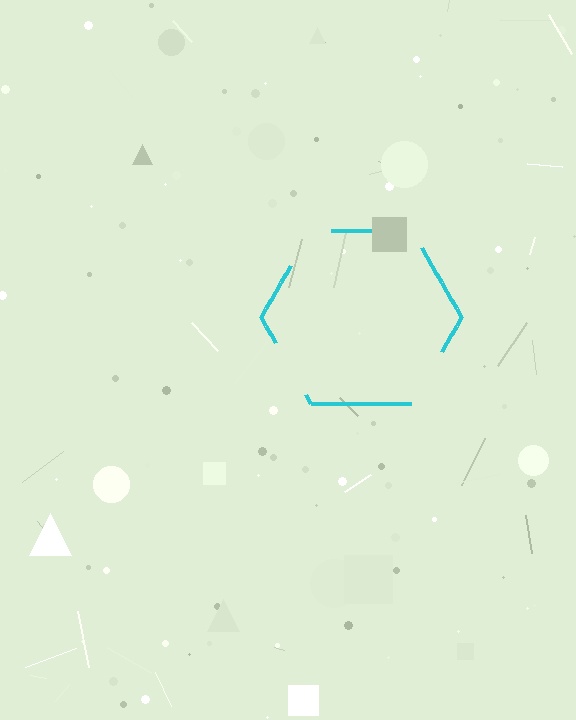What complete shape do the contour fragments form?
The contour fragments form a hexagon.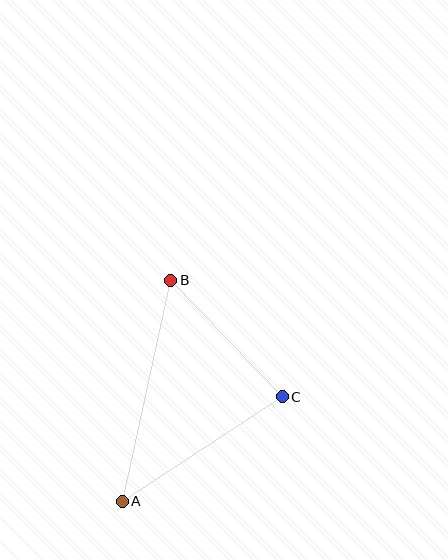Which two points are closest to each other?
Points B and C are closest to each other.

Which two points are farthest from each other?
Points A and B are farthest from each other.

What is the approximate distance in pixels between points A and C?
The distance between A and C is approximately 191 pixels.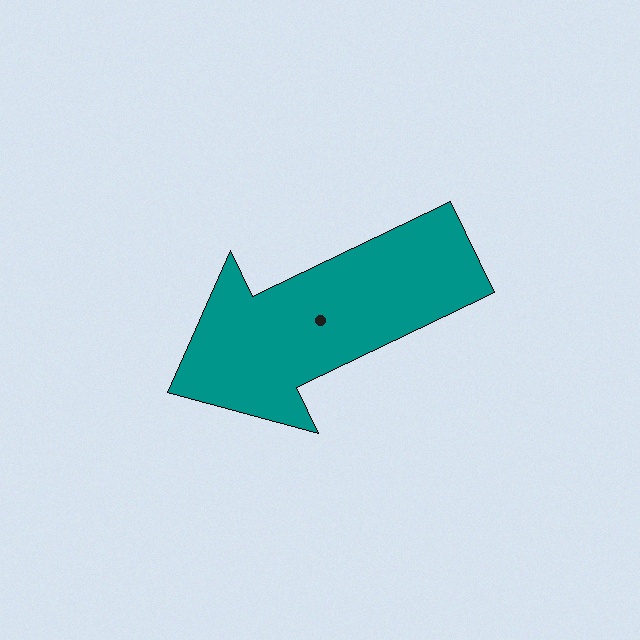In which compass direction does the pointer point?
Southwest.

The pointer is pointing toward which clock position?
Roughly 8 o'clock.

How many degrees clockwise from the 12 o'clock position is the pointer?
Approximately 244 degrees.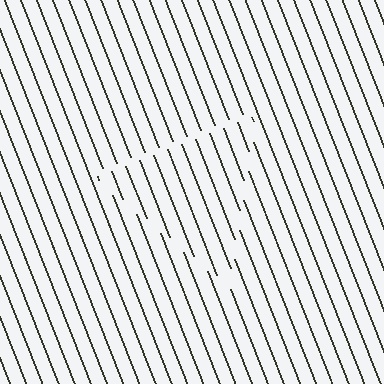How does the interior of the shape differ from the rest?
The interior of the shape contains the same grating, shifted by half a period — the contour is defined by the phase discontinuity where line-ends from the inner and outer gratings abut.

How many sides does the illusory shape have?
3 sides — the line-ends trace a triangle.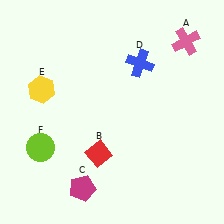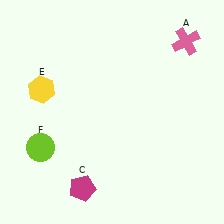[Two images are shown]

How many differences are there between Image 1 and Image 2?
There are 2 differences between the two images.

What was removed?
The red diamond (B), the blue cross (D) were removed in Image 2.